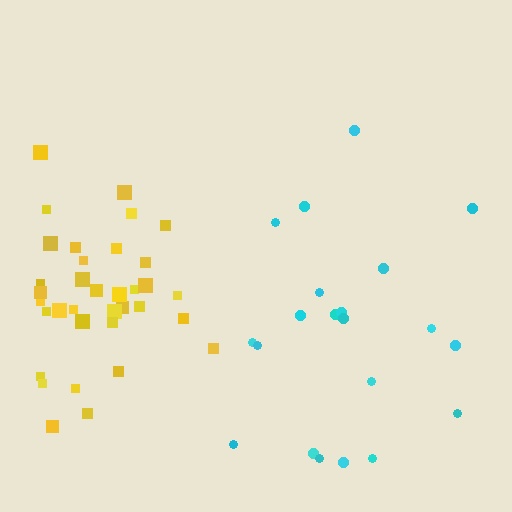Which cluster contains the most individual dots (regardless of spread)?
Yellow (35).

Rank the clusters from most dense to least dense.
yellow, cyan.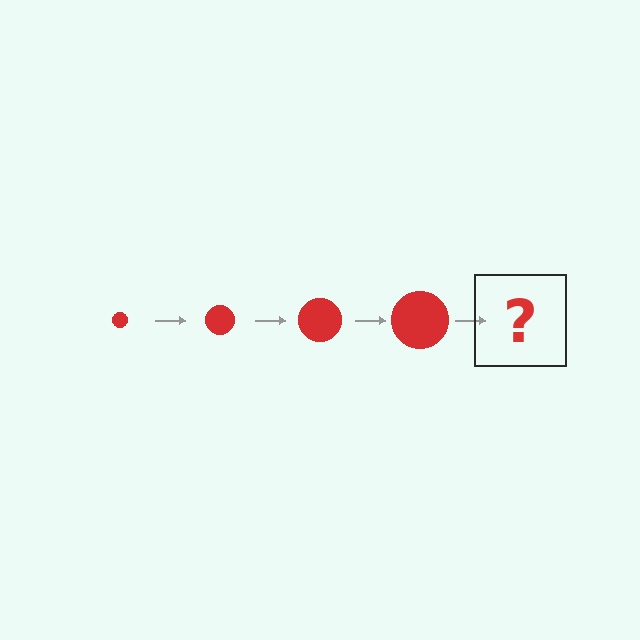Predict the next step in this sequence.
The next step is a red circle, larger than the previous one.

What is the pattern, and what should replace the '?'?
The pattern is that the circle gets progressively larger each step. The '?' should be a red circle, larger than the previous one.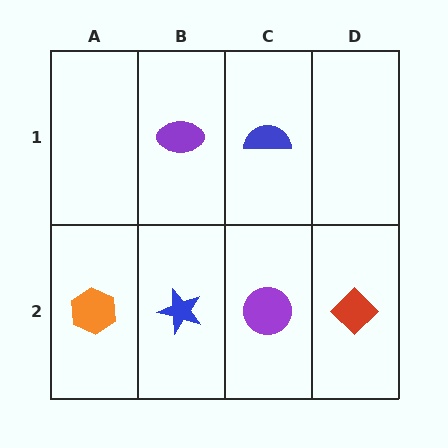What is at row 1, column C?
A blue semicircle.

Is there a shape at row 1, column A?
No, that cell is empty.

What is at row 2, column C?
A purple circle.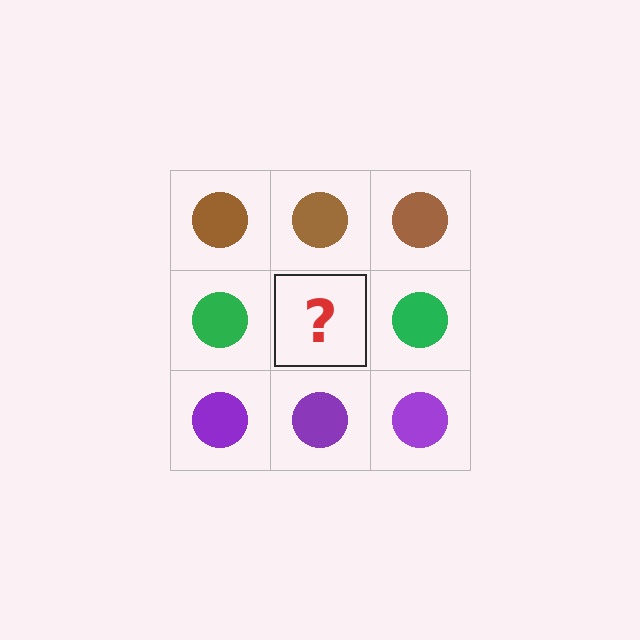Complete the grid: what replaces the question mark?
The question mark should be replaced with a green circle.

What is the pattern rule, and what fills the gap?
The rule is that each row has a consistent color. The gap should be filled with a green circle.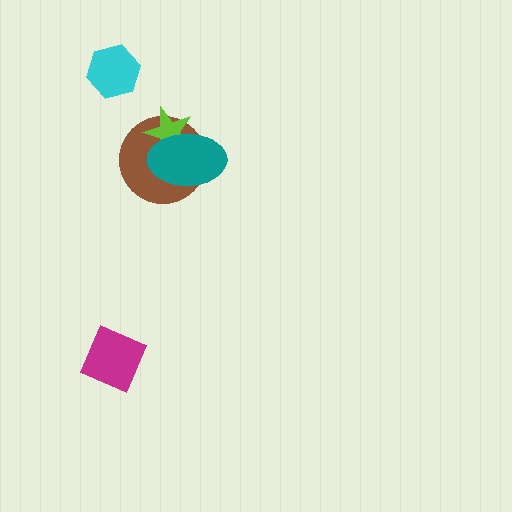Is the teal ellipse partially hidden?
No, no other shape covers it.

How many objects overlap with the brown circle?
2 objects overlap with the brown circle.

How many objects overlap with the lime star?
2 objects overlap with the lime star.